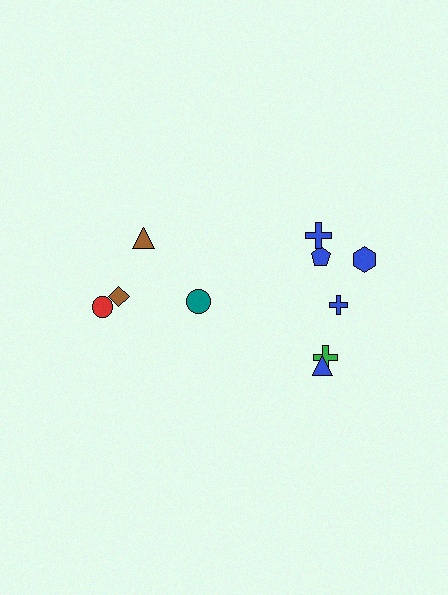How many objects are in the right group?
There are 6 objects.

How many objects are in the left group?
There are 4 objects.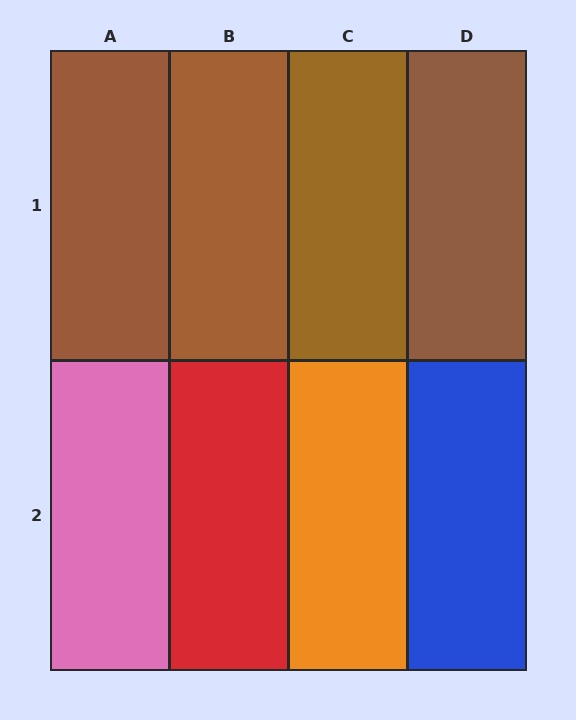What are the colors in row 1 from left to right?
Brown, brown, brown, brown.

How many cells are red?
1 cell is red.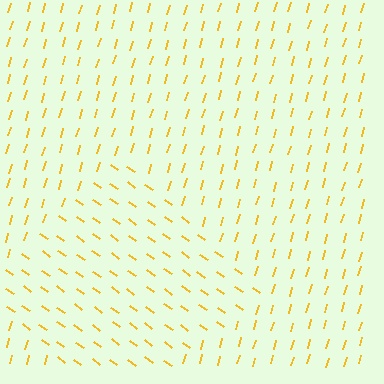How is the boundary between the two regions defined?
The boundary is defined purely by a change in line orientation (approximately 70 degrees difference). All lines are the same color and thickness.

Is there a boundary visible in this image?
Yes, there is a texture boundary formed by a change in line orientation.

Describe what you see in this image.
The image is filled with small yellow line segments. A diamond region in the image has lines oriented differently from the surrounding lines, creating a visible texture boundary.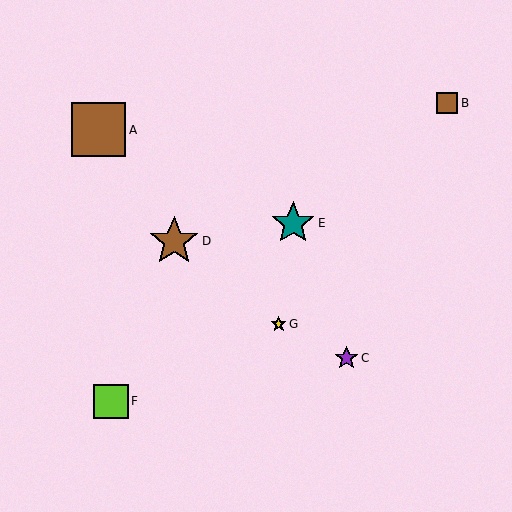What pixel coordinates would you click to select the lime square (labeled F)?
Click at (111, 401) to select the lime square F.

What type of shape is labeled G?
Shape G is a yellow star.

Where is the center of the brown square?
The center of the brown square is at (99, 130).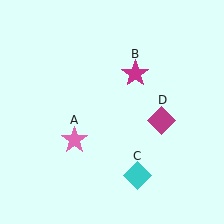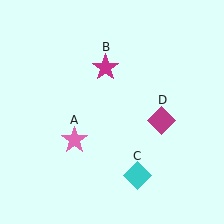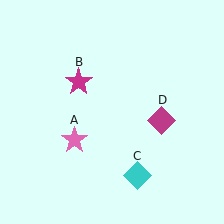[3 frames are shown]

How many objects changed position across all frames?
1 object changed position: magenta star (object B).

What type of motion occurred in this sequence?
The magenta star (object B) rotated counterclockwise around the center of the scene.